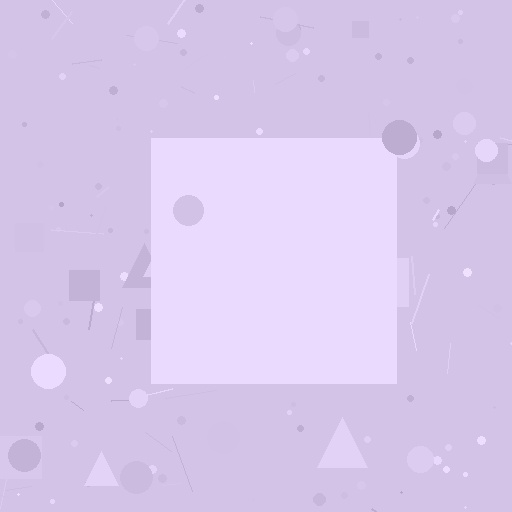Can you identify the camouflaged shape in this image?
The camouflaged shape is a square.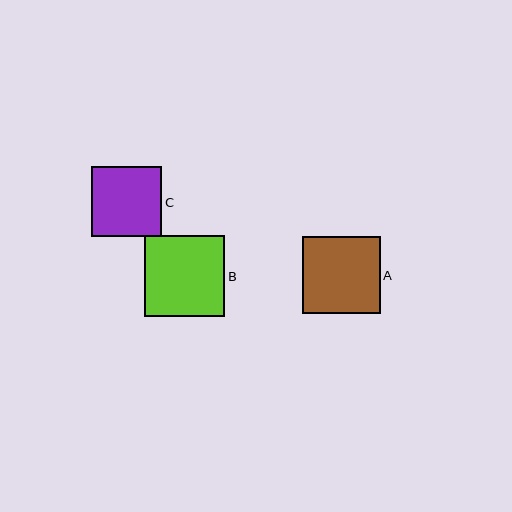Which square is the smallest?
Square C is the smallest with a size of approximately 70 pixels.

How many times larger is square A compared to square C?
Square A is approximately 1.1 times the size of square C.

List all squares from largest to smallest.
From largest to smallest: B, A, C.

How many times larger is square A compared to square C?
Square A is approximately 1.1 times the size of square C.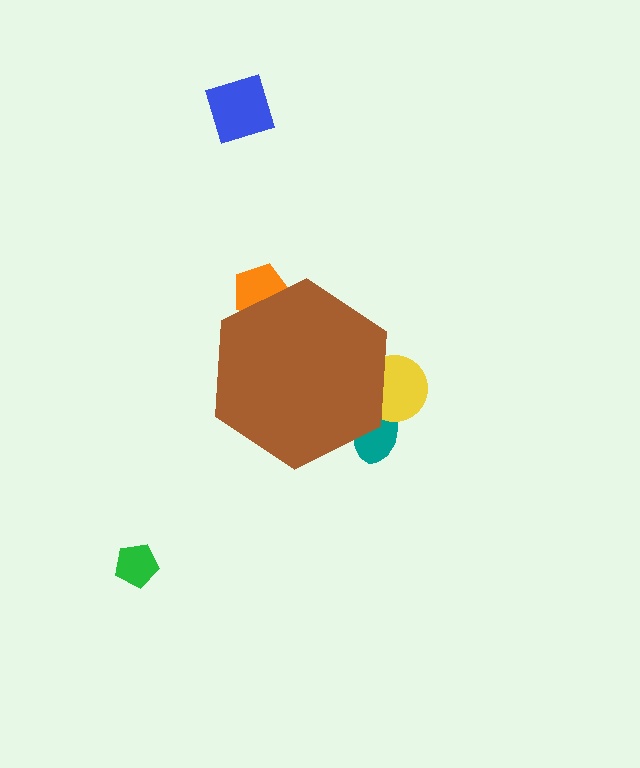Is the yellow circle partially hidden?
Yes, the yellow circle is partially hidden behind the brown hexagon.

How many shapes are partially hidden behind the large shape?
3 shapes are partially hidden.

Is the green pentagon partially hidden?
No, the green pentagon is fully visible.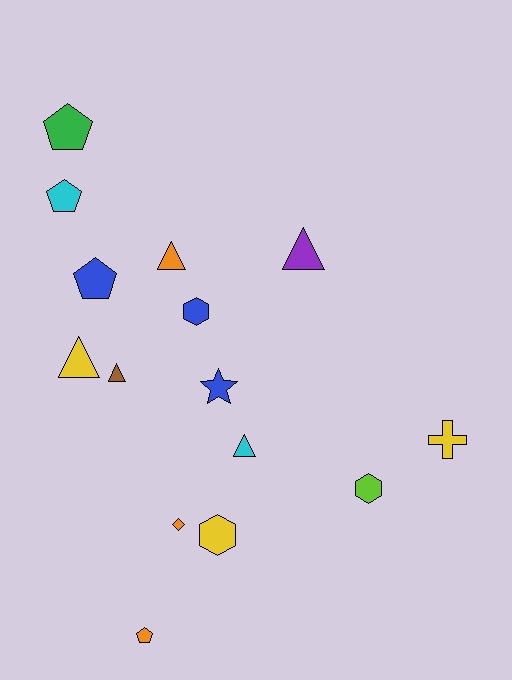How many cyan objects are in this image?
There are 2 cyan objects.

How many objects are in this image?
There are 15 objects.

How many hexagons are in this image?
There are 3 hexagons.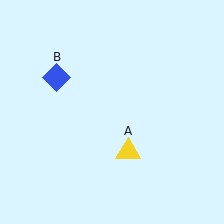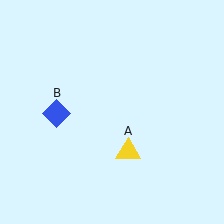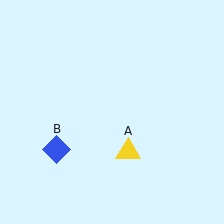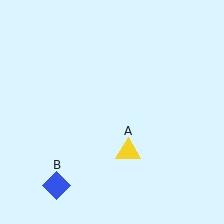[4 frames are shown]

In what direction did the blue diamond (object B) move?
The blue diamond (object B) moved down.